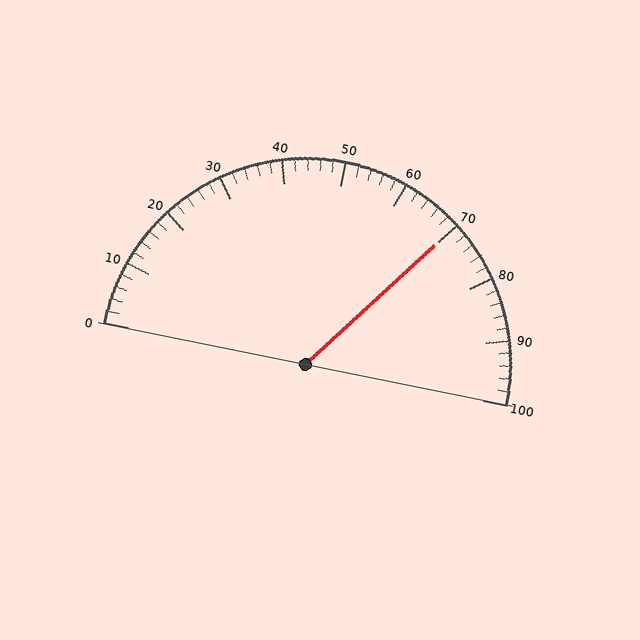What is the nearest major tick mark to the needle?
The nearest major tick mark is 70.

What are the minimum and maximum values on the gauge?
The gauge ranges from 0 to 100.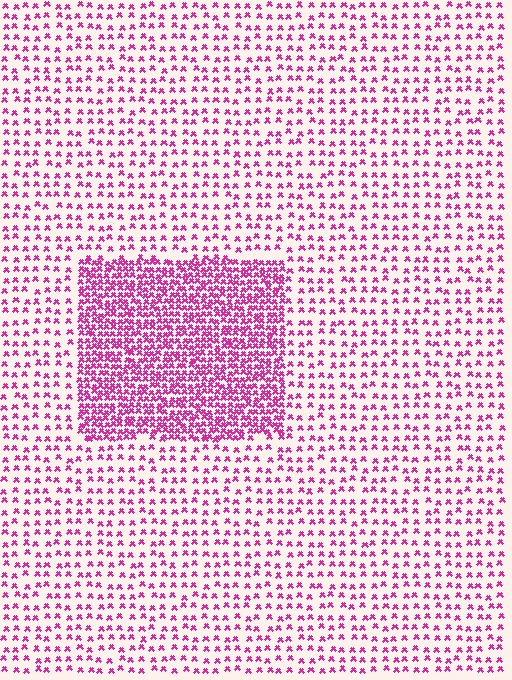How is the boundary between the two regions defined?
The boundary is defined by a change in element density (approximately 2.6x ratio). All elements are the same color, size, and shape.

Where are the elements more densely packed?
The elements are more densely packed inside the rectangle boundary.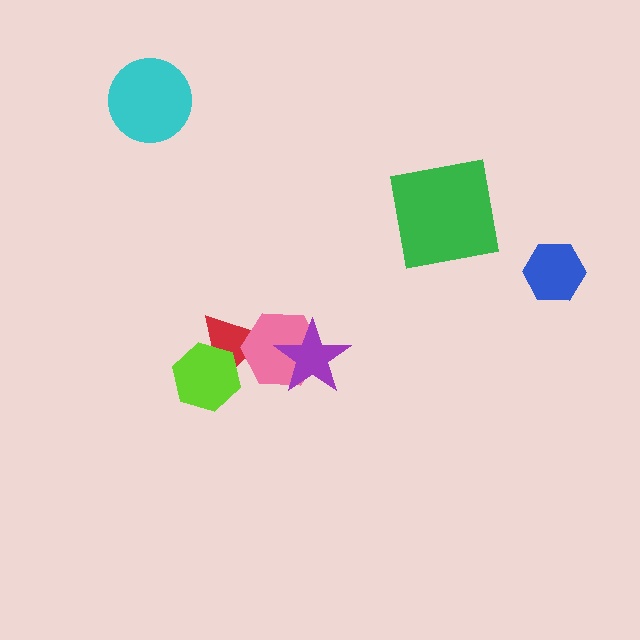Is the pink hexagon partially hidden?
Yes, it is partially covered by another shape.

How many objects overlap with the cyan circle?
0 objects overlap with the cyan circle.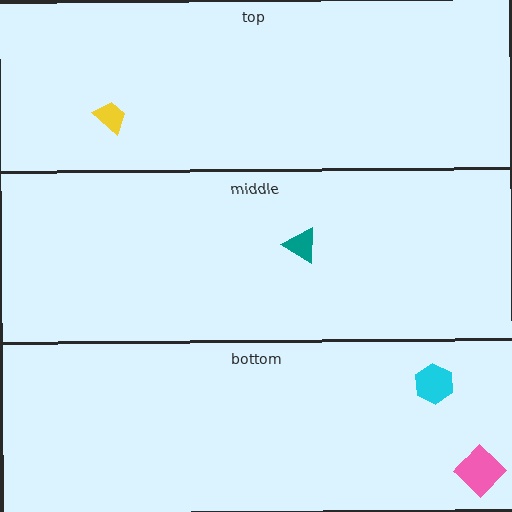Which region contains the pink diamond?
The bottom region.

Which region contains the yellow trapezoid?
The top region.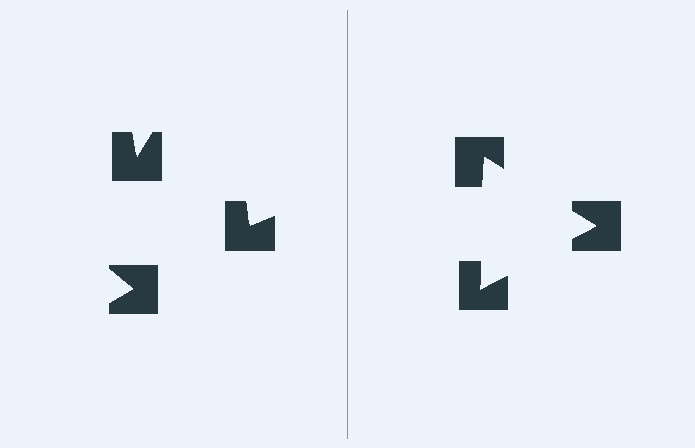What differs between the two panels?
The notched squares are positioned identically on both sides; only the wedge orientations differ. On the right they align to a triangle; on the left they are misaligned.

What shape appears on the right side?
An illusory triangle.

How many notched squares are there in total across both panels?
6 — 3 on each side.